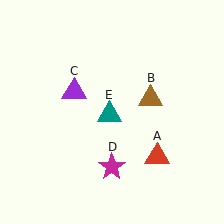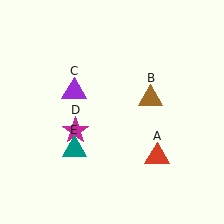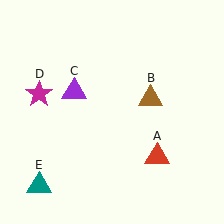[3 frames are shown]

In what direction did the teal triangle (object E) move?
The teal triangle (object E) moved down and to the left.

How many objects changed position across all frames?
2 objects changed position: magenta star (object D), teal triangle (object E).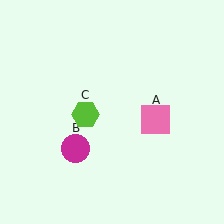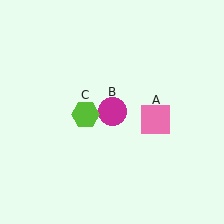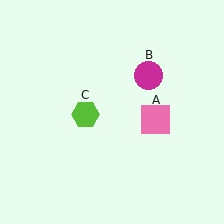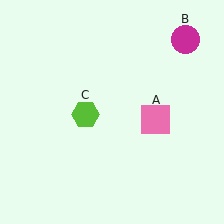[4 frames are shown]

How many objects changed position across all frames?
1 object changed position: magenta circle (object B).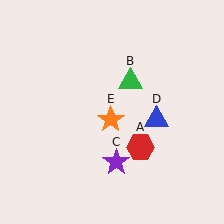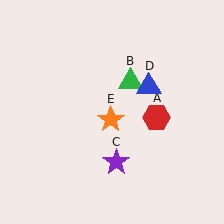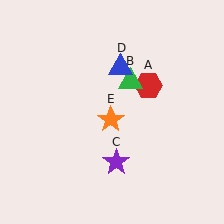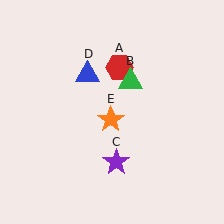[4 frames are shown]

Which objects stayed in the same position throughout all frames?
Green triangle (object B) and purple star (object C) and orange star (object E) remained stationary.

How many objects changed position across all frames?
2 objects changed position: red hexagon (object A), blue triangle (object D).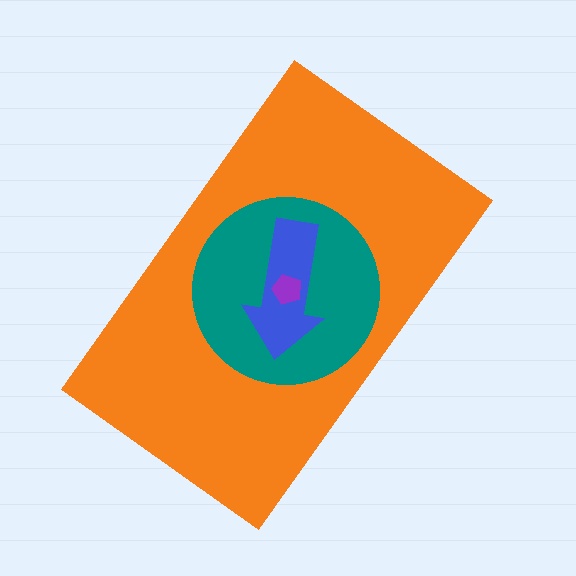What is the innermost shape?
The purple pentagon.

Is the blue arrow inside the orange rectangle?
Yes.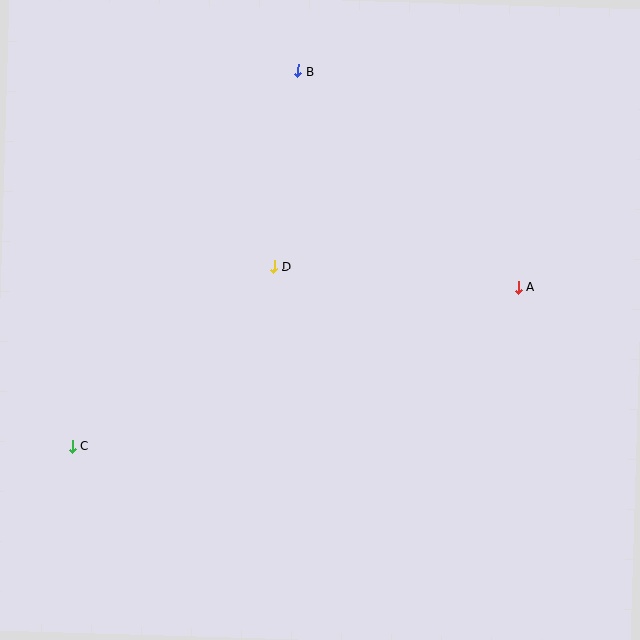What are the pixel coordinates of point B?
Point B is at (298, 71).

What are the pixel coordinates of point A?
Point A is at (518, 287).